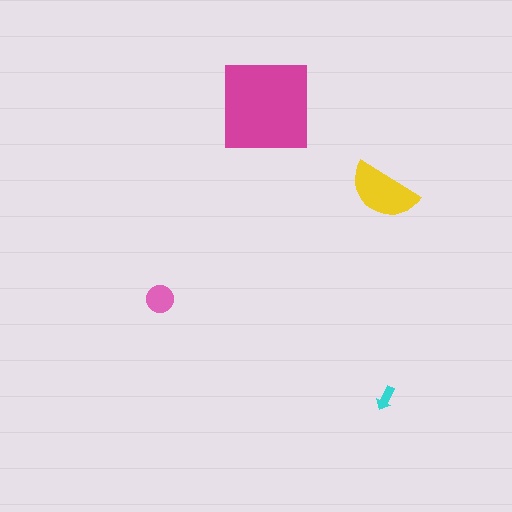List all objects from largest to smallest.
The magenta square, the yellow semicircle, the pink circle, the cyan arrow.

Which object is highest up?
The magenta square is topmost.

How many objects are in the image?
There are 4 objects in the image.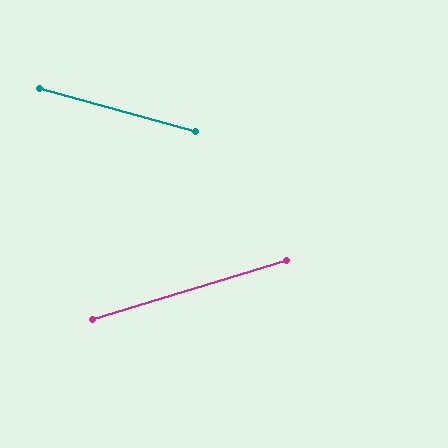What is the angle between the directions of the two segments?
Approximately 32 degrees.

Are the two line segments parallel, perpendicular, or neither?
Neither parallel nor perpendicular — they differ by about 32°.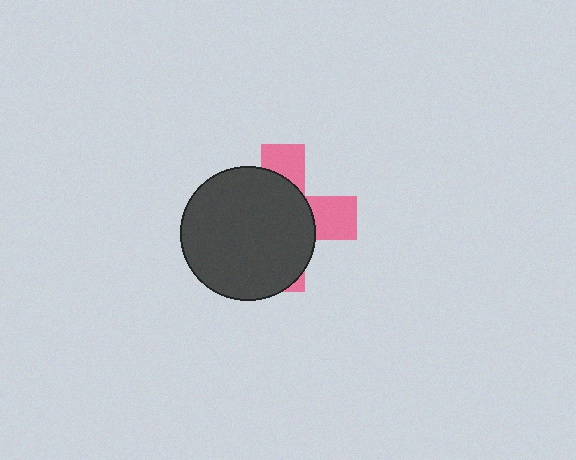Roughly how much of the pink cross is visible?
A small part of it is visible (roughly 33%).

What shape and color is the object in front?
The object in front is a dark gray circle.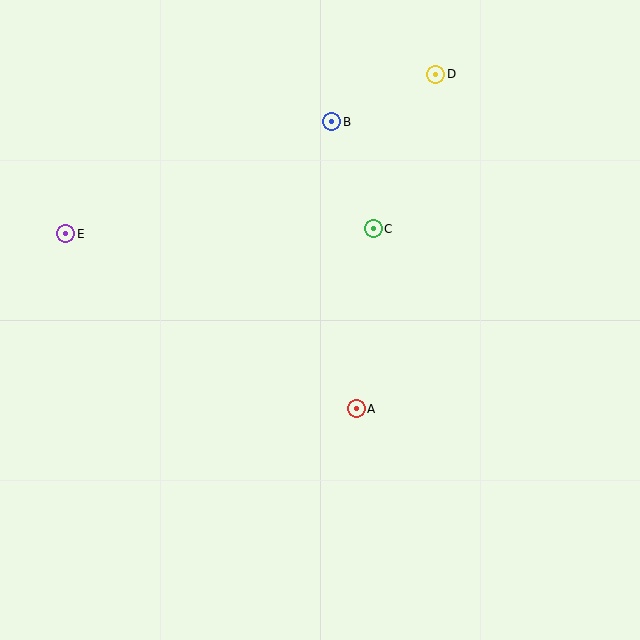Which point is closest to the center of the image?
Point A at (356, 409) is closest to the center.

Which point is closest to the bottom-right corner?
Point A is closest to the bottom-right corner.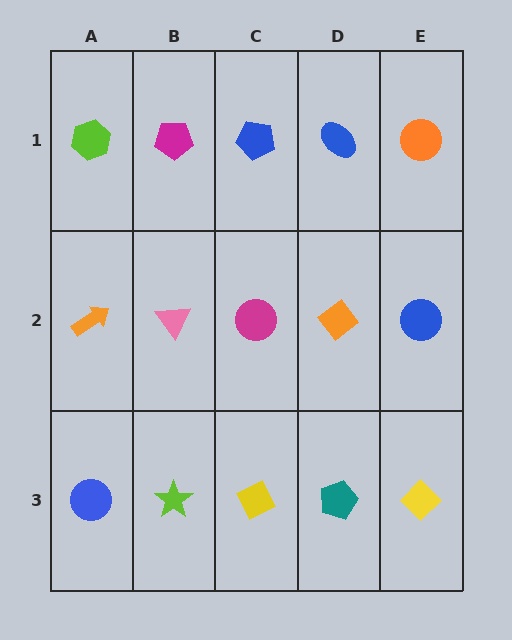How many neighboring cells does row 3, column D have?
3.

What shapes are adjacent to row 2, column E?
An orange circle (row 1, column E), a yellow diamond (row 3, column E), an orange diamond (row 2, column D).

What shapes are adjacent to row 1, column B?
A pink triangle (row 2, column B), a lime hexagon (row 1, column A), a blue pentagon (row 1, column C).